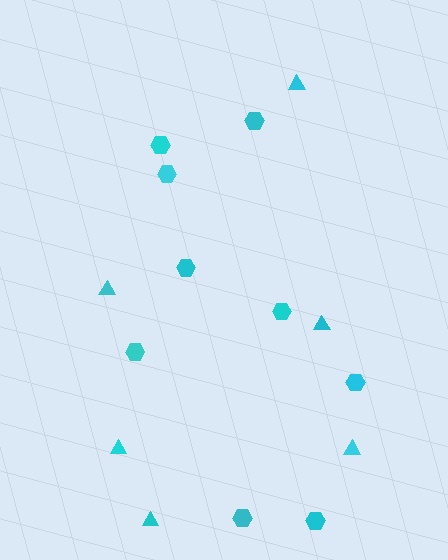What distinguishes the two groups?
There are 2 groups: one group of hexagons (9) and one group of triangles (6).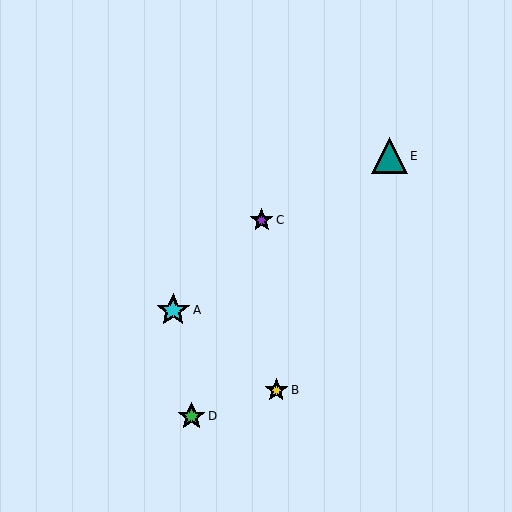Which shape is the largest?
The teal triangle (labeled E) is the largest.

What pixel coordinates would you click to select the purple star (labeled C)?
Click at (262, 220) to select the purple star C.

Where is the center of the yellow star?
The center of the yellow star is at (276, 390).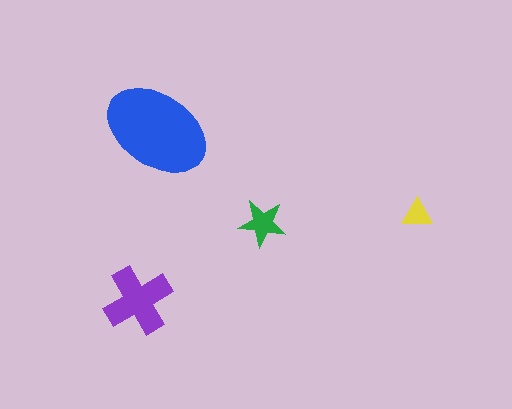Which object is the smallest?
The yellow triangle.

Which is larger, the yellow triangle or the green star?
The green star.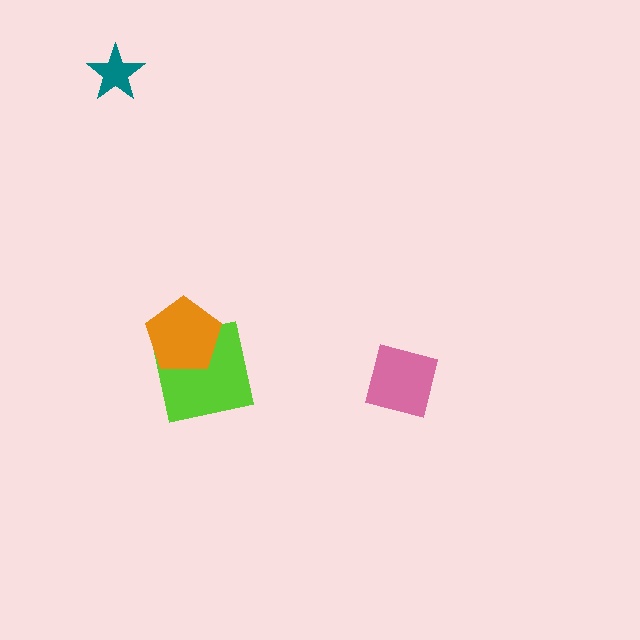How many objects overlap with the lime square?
1 object overlaps with the lime square.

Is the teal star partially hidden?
No, no other shape covers it.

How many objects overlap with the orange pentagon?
1 object overlaps with the orange pentagon.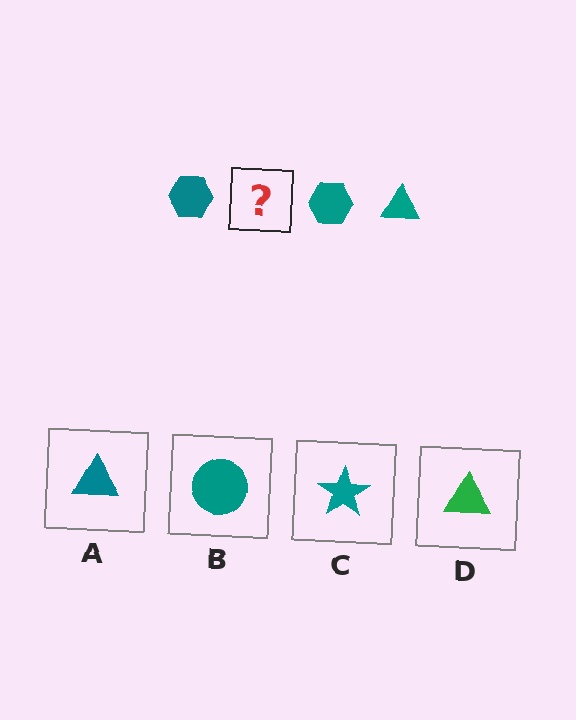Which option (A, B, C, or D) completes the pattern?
A.